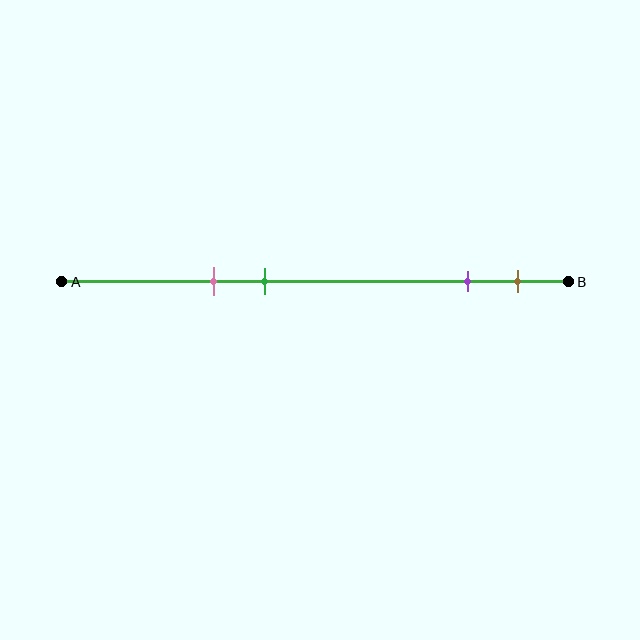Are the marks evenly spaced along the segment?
No, the marks are not evenly spaced.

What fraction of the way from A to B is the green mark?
The green mark is approximately 40% (0.4) of the way from A to B.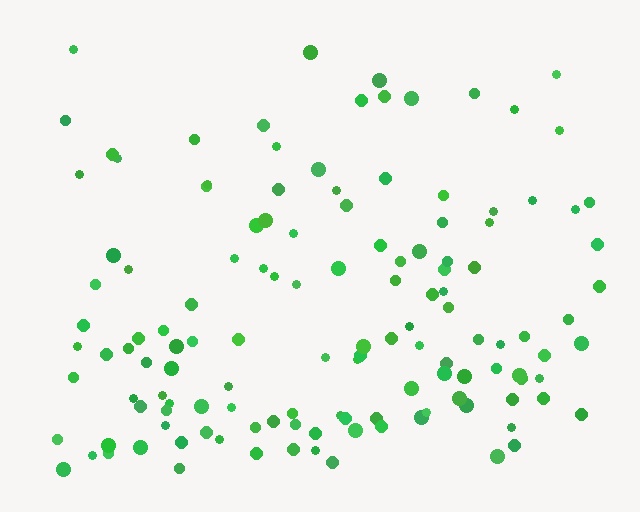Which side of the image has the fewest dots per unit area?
The top.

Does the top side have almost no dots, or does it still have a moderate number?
Still a moderate number, just noticeably fewer than the bottom.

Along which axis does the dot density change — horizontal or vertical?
Vertical.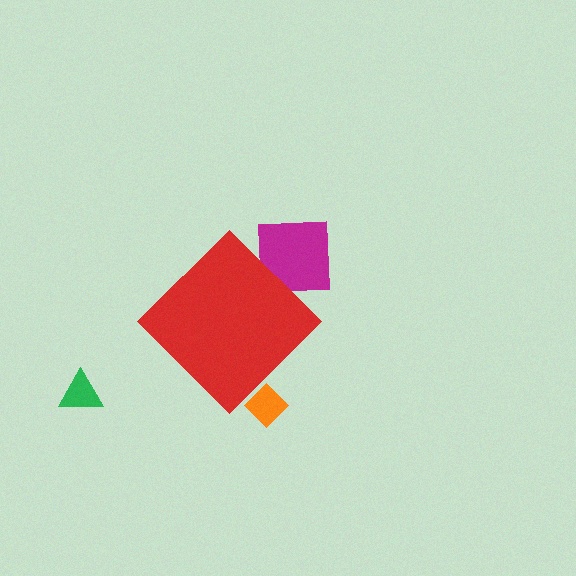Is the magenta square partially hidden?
Yes, the magenta square is partially hidden behind the red diamond.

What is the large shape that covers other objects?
A red diamond.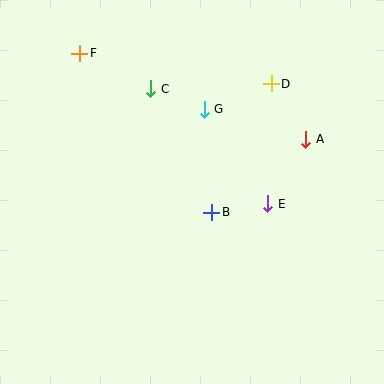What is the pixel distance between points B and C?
The distance between B and C is 138 pixels.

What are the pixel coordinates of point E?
Point E is at (268, 204).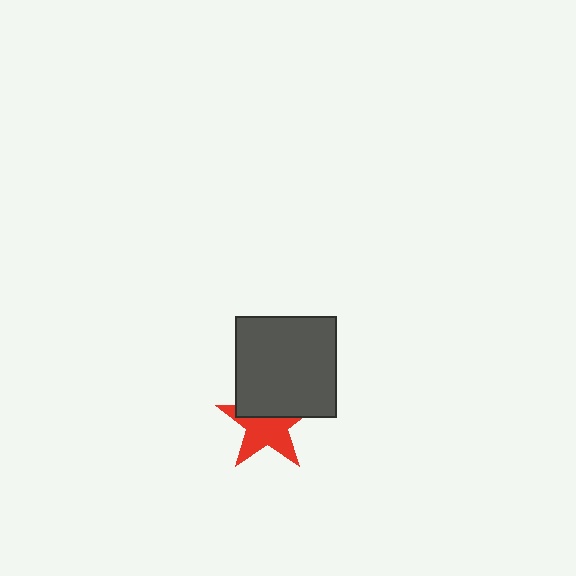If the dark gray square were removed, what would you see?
You would see the complete red star.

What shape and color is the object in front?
The object in front is a dark gray square.